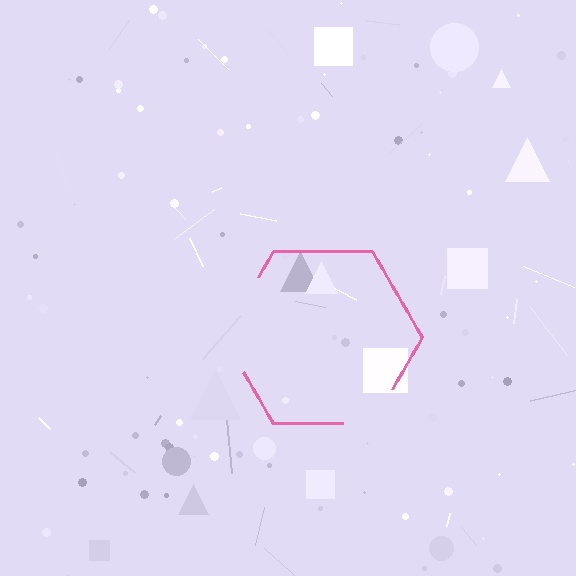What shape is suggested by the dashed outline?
The dashed outline suggests a hexagon.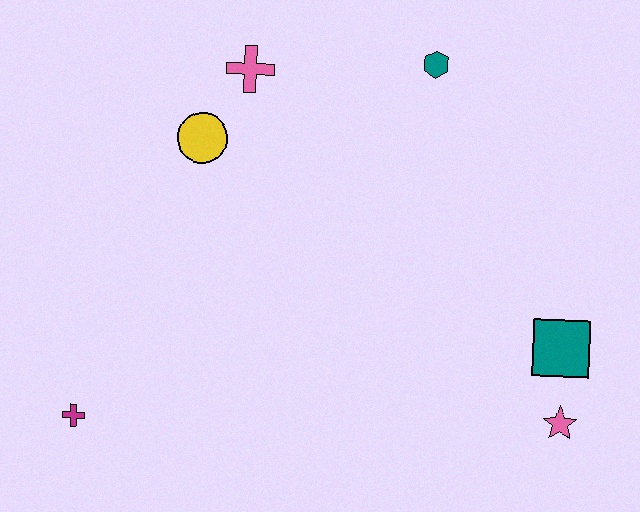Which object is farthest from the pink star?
The magenta cross is farthest from the pink star.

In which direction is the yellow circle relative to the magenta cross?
The yellow circle is above the magenta cross.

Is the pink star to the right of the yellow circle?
Yes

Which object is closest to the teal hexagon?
The pink cross is closest to the teal hexagon.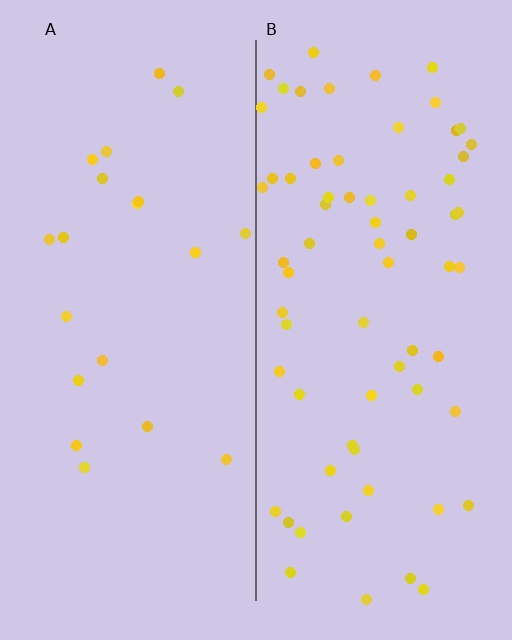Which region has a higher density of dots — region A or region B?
B (the right).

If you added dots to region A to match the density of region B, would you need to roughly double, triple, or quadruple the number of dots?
Approximately triple.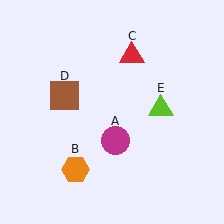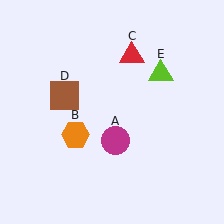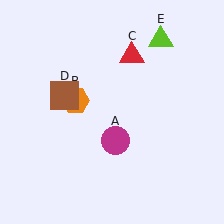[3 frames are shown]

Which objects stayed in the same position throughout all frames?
Magenta circle (object A) and red triangle (object C) and brown square (object D) remained stationary.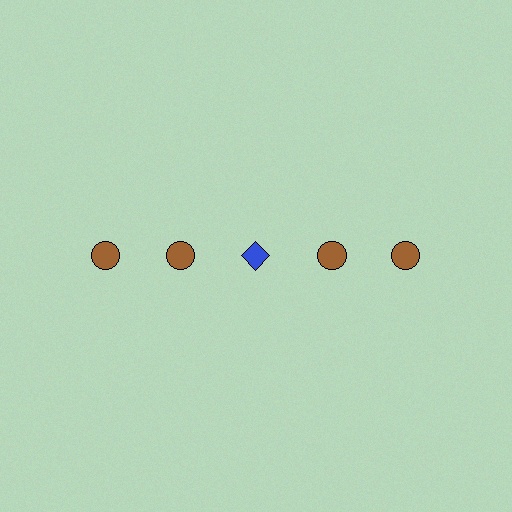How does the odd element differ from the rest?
It differs in both color (blue instead of brown) and shape (diamond instead of circle).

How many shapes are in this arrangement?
There are 5 shapes arranged in a grid pattern.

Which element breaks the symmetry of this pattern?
The blue diamond in the top row, center column breaks the symmetry. All other shapes are brown circles.